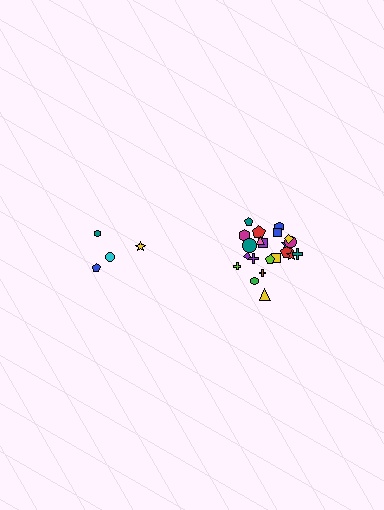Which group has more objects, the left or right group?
The right group.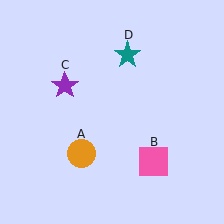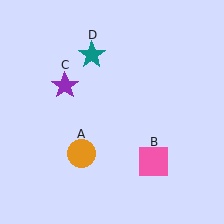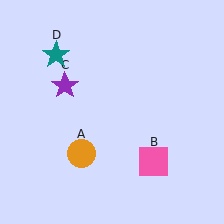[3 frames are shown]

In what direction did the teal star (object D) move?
The teal star (object D) moved left.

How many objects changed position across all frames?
1 object changed position: teal star (object D).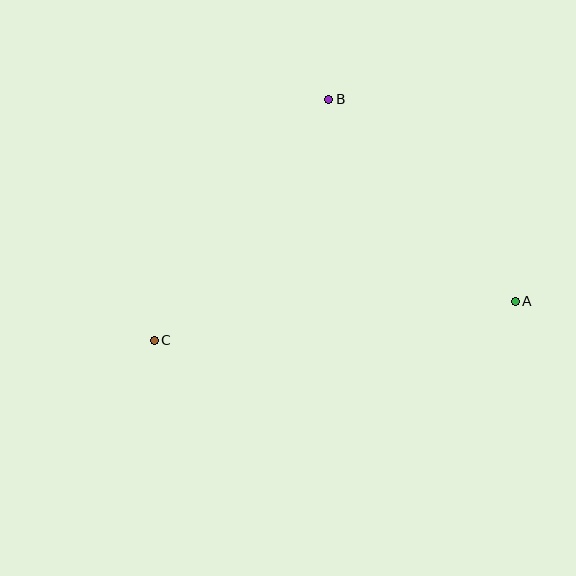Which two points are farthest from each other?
Points A and C are farthest from each other.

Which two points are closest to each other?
Points A and B are closest to each other.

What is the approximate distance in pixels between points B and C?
The distance between B and C is approximately 298 pixels.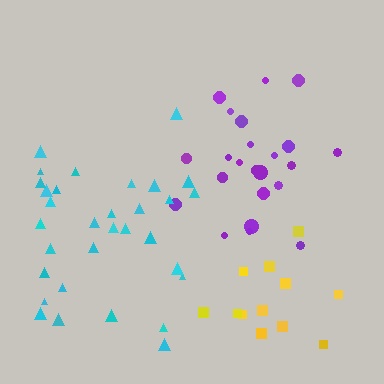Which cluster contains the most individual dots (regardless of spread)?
Cyan (32).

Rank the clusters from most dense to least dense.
purple, cyan, yellow.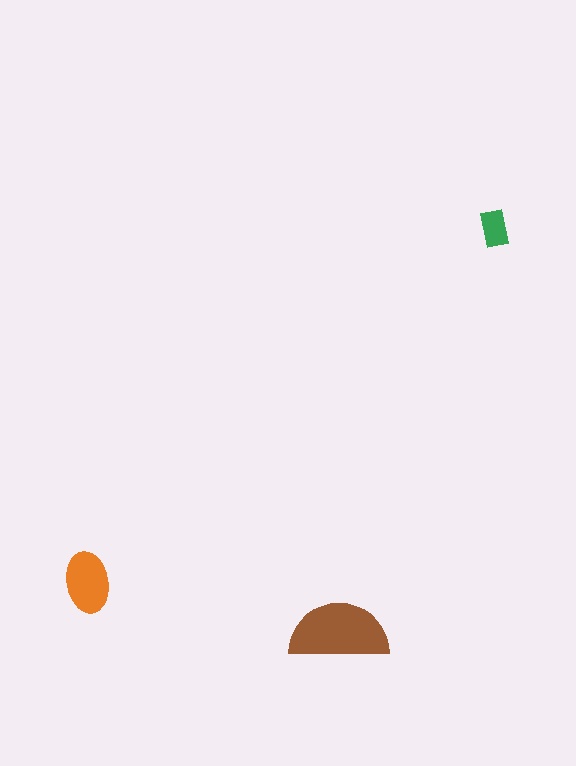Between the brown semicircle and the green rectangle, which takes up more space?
The brown semicircle.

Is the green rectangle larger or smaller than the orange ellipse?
Smaller.